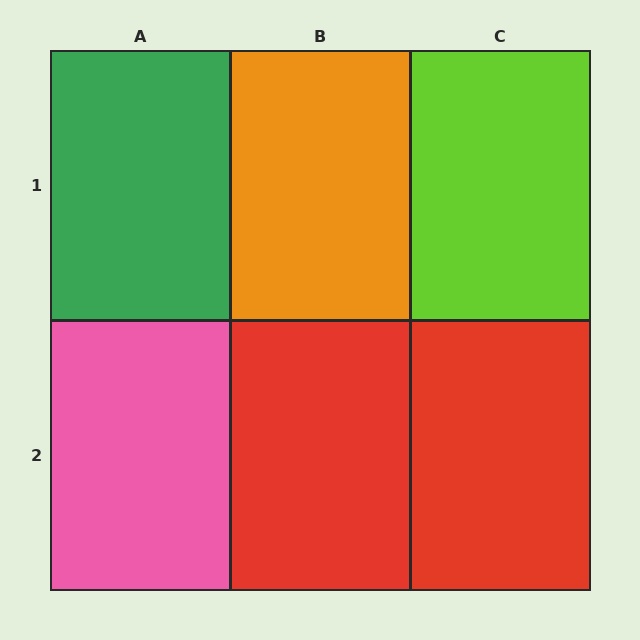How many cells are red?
2 cells are red.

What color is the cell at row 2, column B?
Red.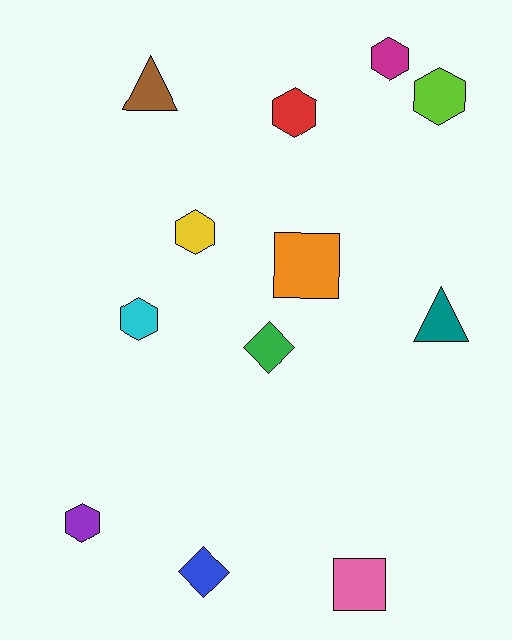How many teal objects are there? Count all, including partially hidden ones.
There is 1 teal object.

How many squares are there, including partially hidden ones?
There are 2 squares.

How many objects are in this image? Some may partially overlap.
There are 12 objects.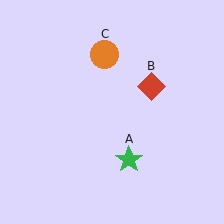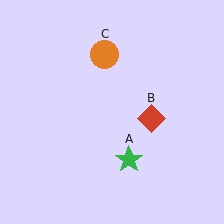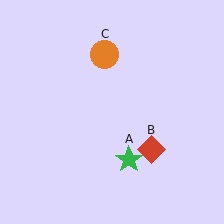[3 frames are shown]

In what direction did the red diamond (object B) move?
The red diamond (object B) moved down.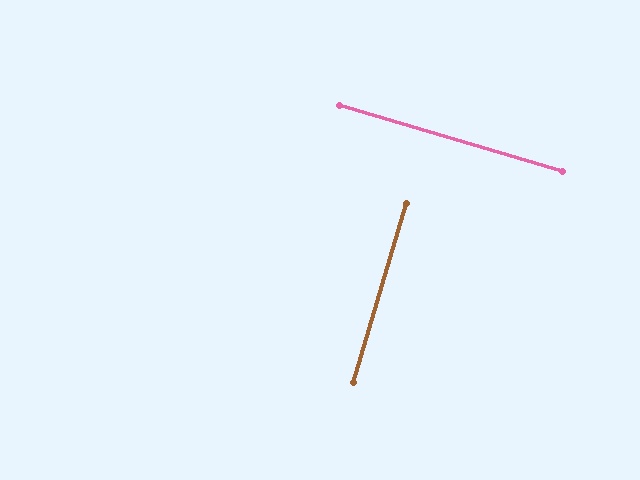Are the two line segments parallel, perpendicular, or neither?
Perpendicular — they meet at approximately 90°.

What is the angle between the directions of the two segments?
Approximately 90 degrees.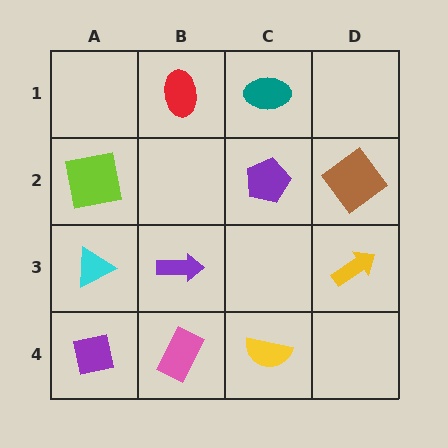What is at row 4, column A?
A purple square.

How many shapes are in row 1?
2 shapes.